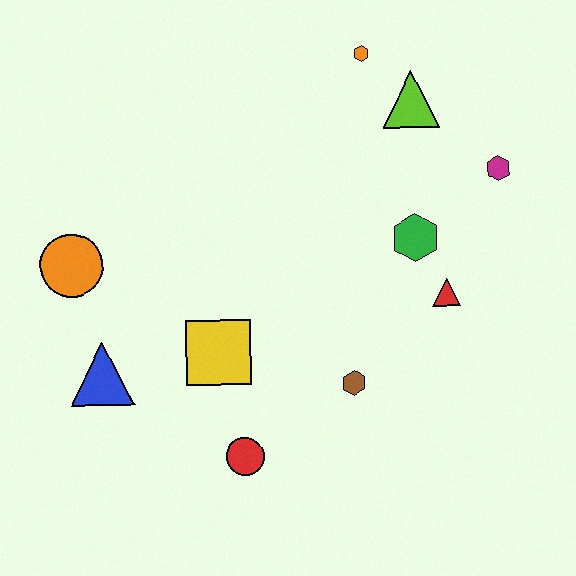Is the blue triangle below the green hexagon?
Yes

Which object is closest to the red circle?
The yellow square is closest to the red circle.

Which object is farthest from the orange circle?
The magenta hexagon is farthest from the orange circle.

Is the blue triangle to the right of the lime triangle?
No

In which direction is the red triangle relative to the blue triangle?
The red triangle is to the right of the blue triangle.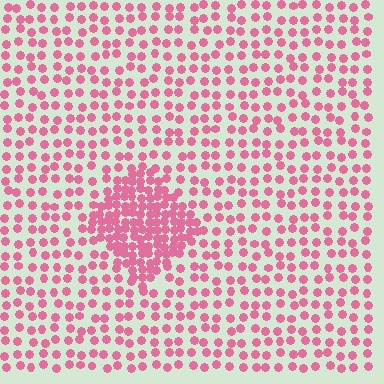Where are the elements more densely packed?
The elements are more densely packed inside the diamond boundary.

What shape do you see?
I see a diamond.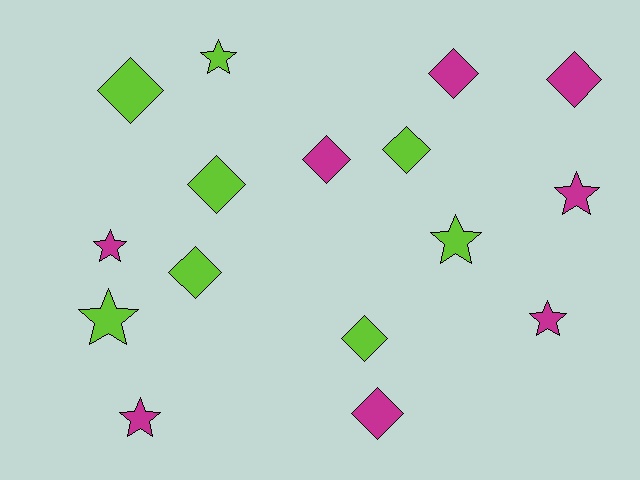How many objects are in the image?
There are 16 objects.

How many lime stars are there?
There are 3 lime stars.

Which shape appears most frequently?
Diamond, with 9 objects.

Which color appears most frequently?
Lime, with 8 objects.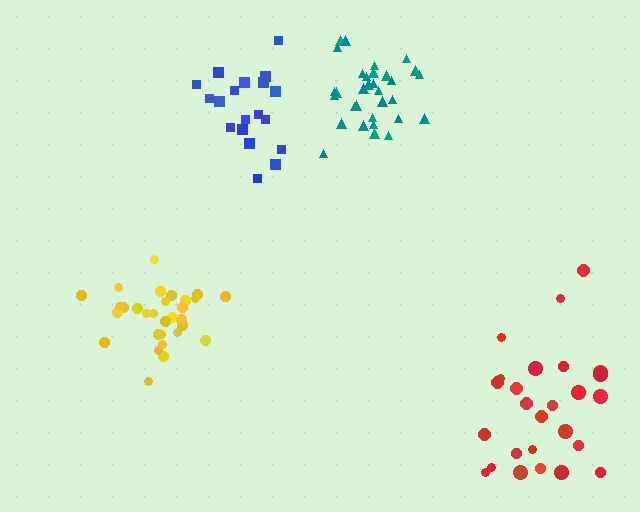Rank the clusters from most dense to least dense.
yellow, blue, teal, red.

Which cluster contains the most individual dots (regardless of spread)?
Teal (32).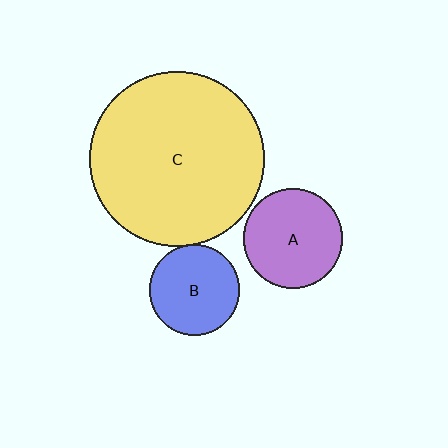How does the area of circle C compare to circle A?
Approximately 3.1 times.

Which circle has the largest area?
Circle C (yellow).